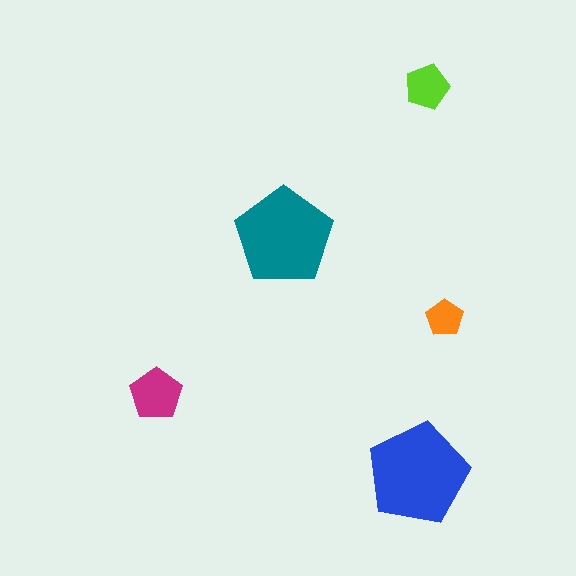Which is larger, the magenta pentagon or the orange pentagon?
The magenta one.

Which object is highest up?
The lime pentagon is topmost.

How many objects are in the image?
There are 5 objects in the image.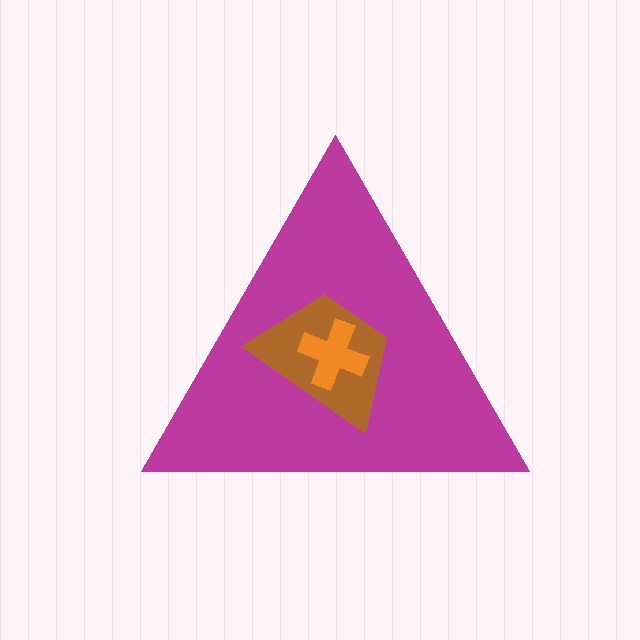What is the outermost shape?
The magenta triangle.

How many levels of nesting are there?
3.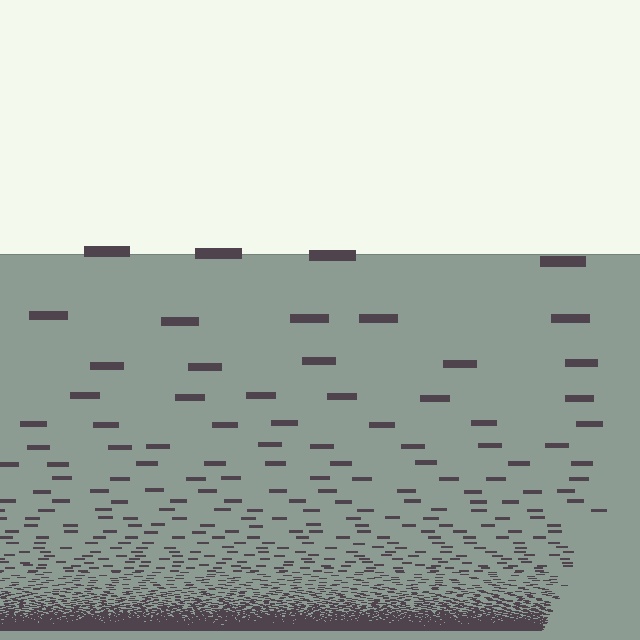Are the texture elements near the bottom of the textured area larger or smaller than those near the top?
Smaller. The gradient is inverted — elements near the bottom are smaller and denser.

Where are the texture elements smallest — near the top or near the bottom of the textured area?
Near the bottom.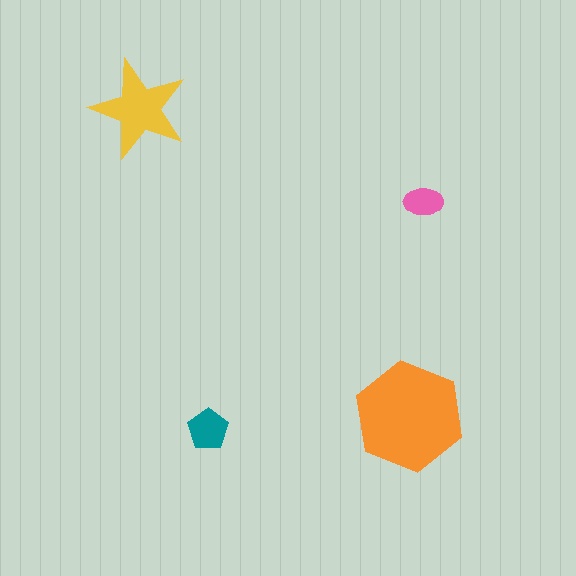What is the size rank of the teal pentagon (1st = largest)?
3rd.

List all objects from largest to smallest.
The orange hexagon, the yellow star, the teal pentagon, the pink ellipse.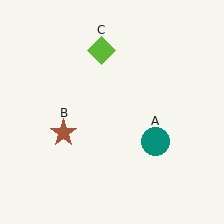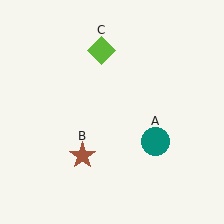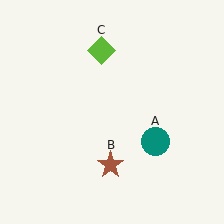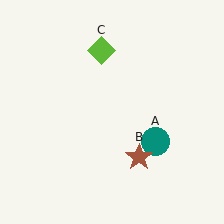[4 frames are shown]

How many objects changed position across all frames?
1 object changed position: brown star (object B).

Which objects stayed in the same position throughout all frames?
Teal circle (object A) and lime diamond (object C) remained stationary.